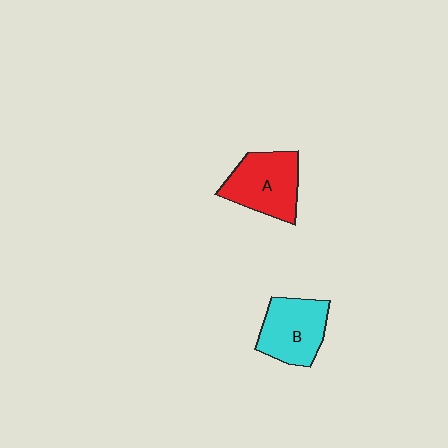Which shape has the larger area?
Shape A (red).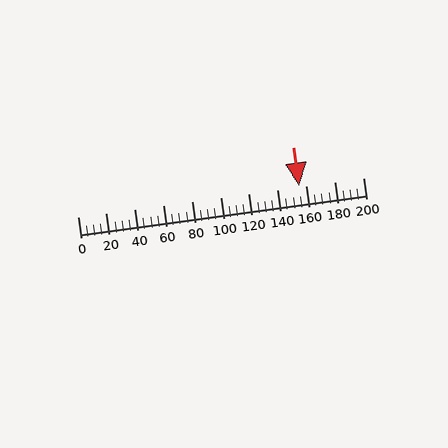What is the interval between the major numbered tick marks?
The major tick marks are spaced 20 units apart.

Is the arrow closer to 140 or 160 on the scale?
The arrow is closer to 160.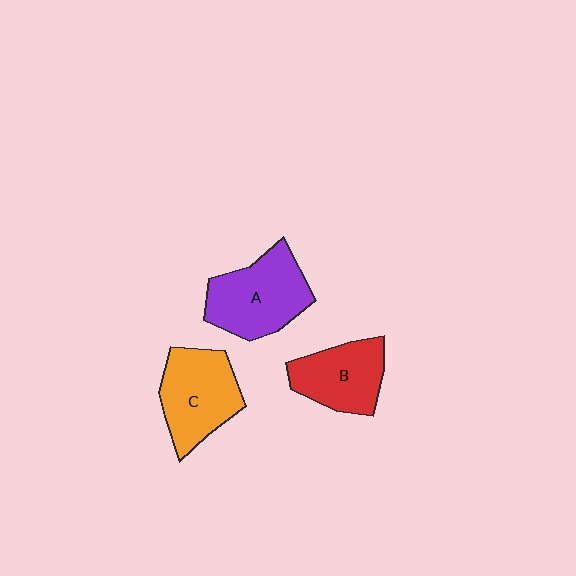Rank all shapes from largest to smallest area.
From largest to smallest: A (purple), C (orange), B (red).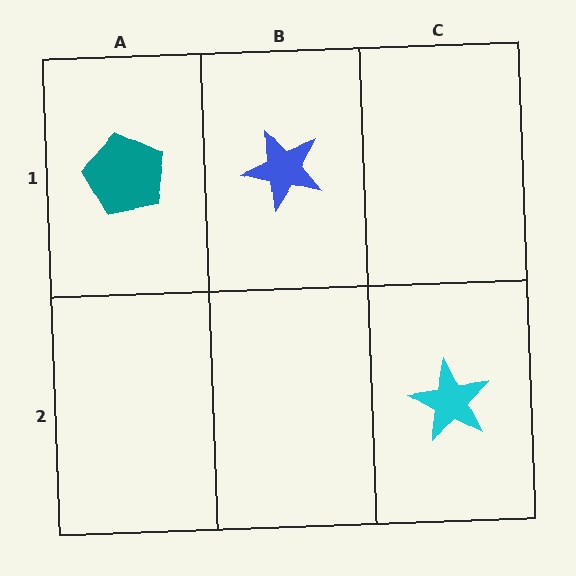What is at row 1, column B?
A blue star.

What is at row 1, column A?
A teal pentagon.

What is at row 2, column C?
A cyan star.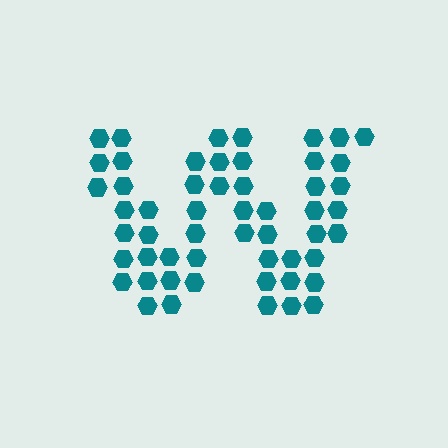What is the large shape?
The large shape is the letter W.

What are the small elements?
The small elements are hexagons.